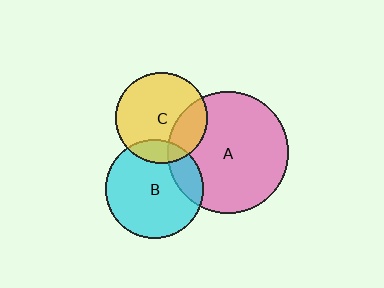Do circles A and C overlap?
Yes.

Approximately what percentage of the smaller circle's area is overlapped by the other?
Approximately 25%.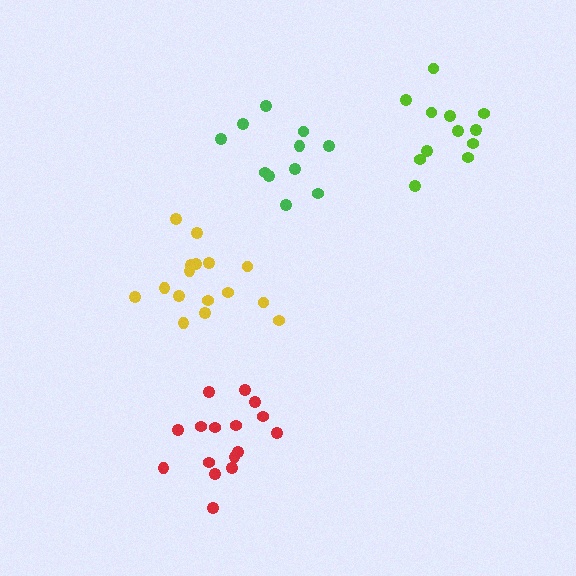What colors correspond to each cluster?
The clusters are colored: yellow, red, green, lime.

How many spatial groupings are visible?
There are 4 spatial groupings.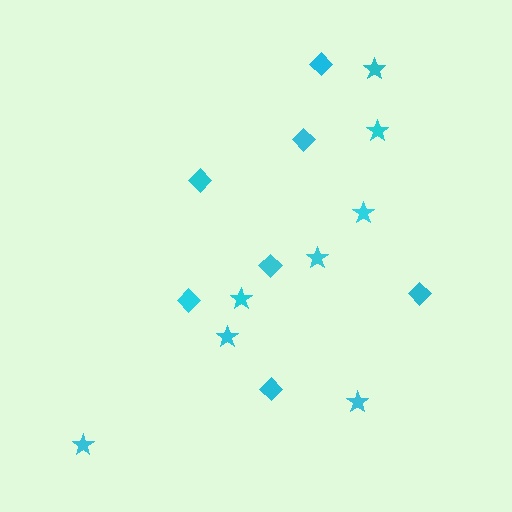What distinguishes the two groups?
There are 2 groups: one group of diamonds (7) and one group of stars (8).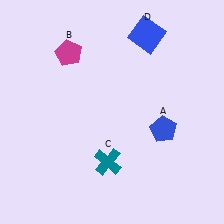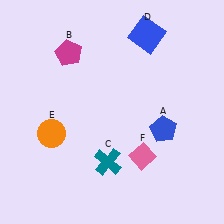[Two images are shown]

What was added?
An orange circle (E), a pink diamond (F) were added in Image 2.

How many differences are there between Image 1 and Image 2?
There are 2 differences between the two images.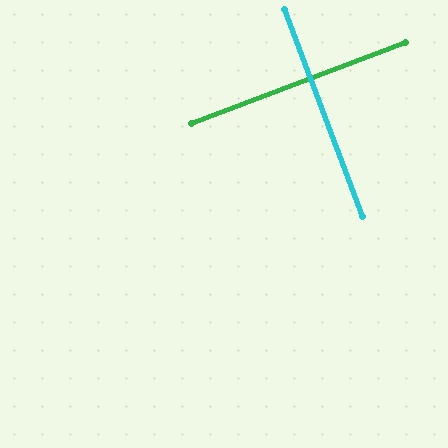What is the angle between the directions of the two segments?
Approximately 90 degrees.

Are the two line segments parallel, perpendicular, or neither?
Perpendicular — they meet at approximately 90°.